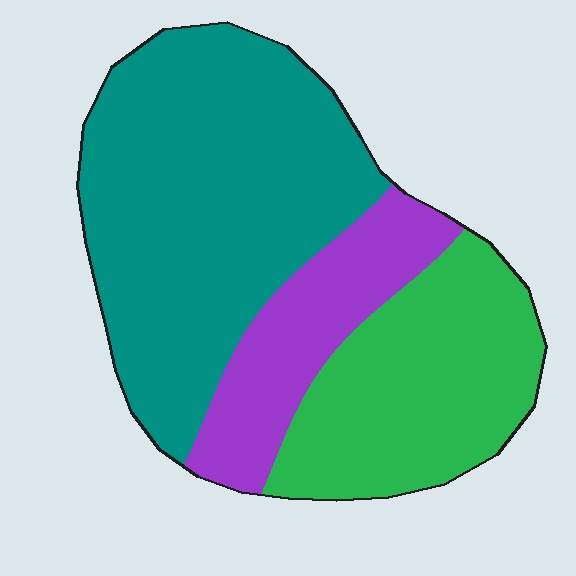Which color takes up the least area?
Purple, at roughly 20%.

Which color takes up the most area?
Teal, at roughly 50%.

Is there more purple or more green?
Green.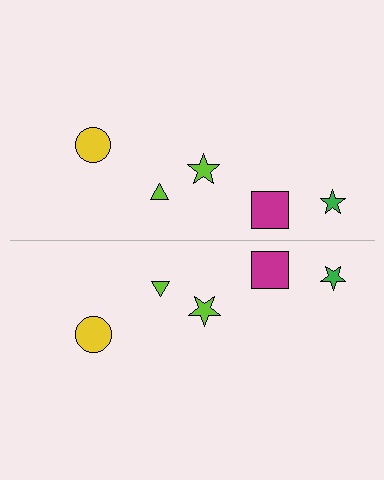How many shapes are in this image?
There are 10 shapes in this image.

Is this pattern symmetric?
Yes, this pattern has bilateral (reflection) symmetry.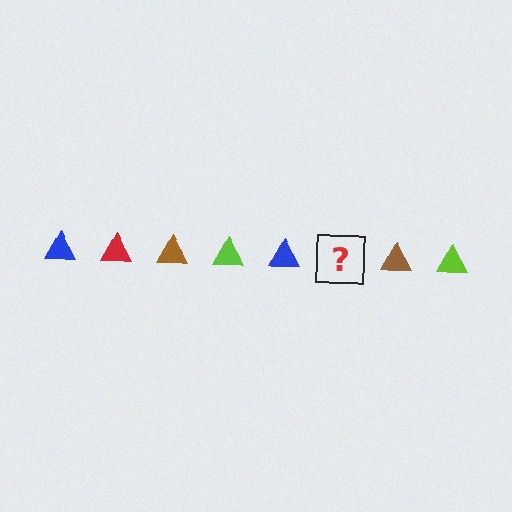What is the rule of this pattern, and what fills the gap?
The rule is that the pattern cycles through blue, red, brown, lime triangles. The gap should be filled with a red triangle.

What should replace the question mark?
The question mark should be replaced with a red triangle.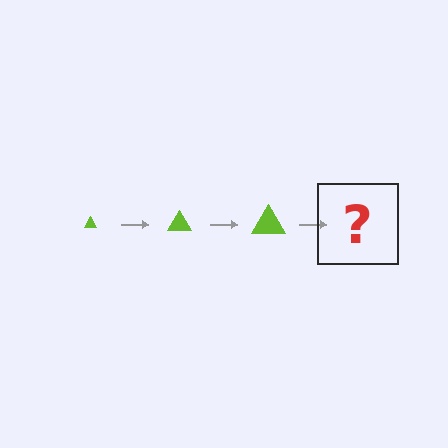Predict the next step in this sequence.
The next step is a lime triangle, larger than the previous one.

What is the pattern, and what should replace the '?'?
The pattern is that the triangle gets progressively larger each step. The '?' should be a lime triangle, larger than the previous one.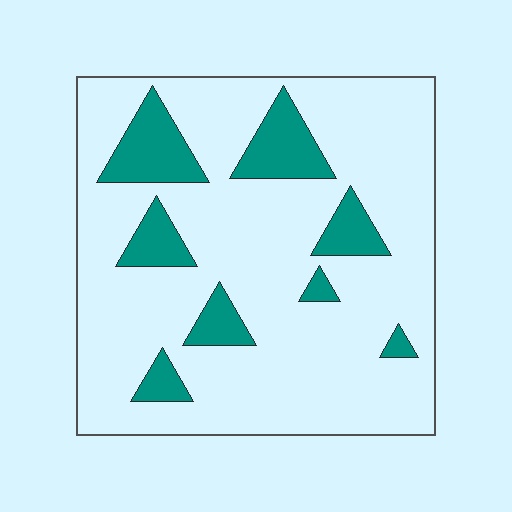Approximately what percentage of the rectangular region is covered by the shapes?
Approximately 15%.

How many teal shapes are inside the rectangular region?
8.